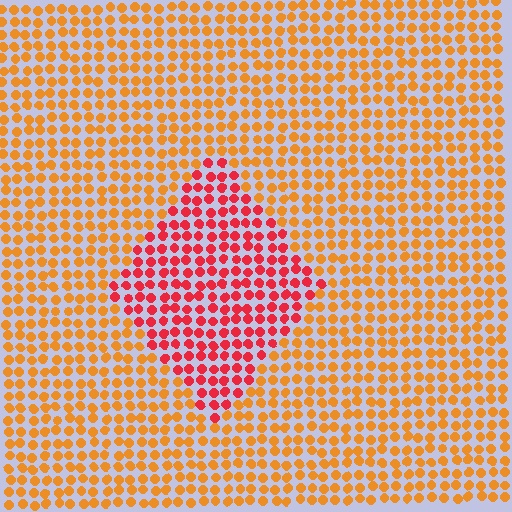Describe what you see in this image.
The image is filled with small orange elements in a uniform arrangement. A diamond-shaped region is visible where the elements are tinted to a slightly different hue, forming a subtle color boundary.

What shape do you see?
I see a diamond.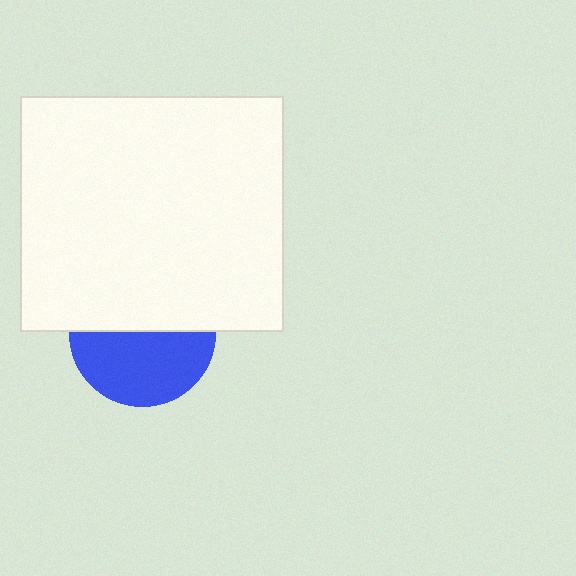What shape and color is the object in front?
The object in front is a white rectangle.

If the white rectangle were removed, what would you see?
You would see the complete blue circle.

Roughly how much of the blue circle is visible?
About half of it is visible (roughly 52%).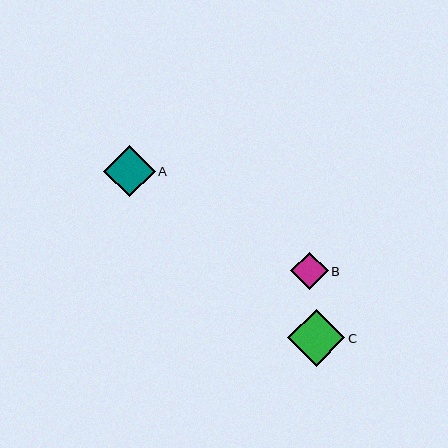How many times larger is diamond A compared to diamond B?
Diamond A is approximately 1.4 times the size of diamond B.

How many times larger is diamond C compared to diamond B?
Diamond C is approximately 1.5 times the size of diamond B.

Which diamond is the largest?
Diamond C is the largest with a size of approximately 57 pixels.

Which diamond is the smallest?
Diamond B is the smallest with a size of approximately 37 pixels.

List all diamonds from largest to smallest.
From largest to smallest: C, A, B.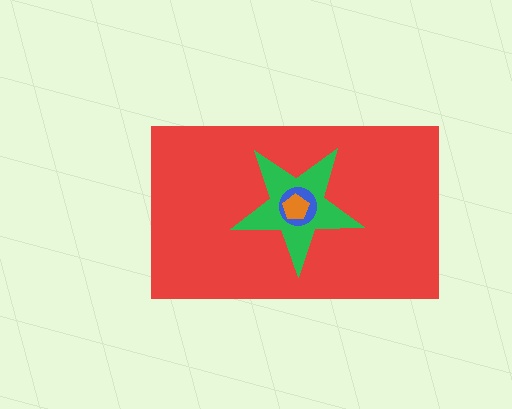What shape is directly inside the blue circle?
The orange pentagon.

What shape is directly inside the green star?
The blue circle.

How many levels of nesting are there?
4.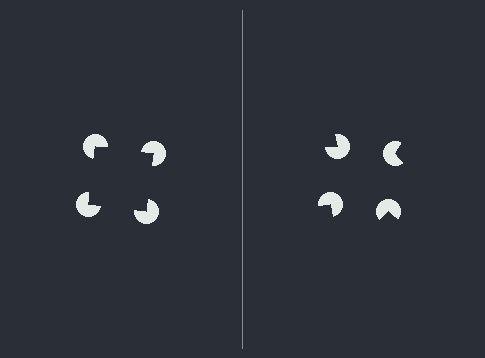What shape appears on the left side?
An illusory square.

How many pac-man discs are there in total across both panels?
8 — 4 on each side.